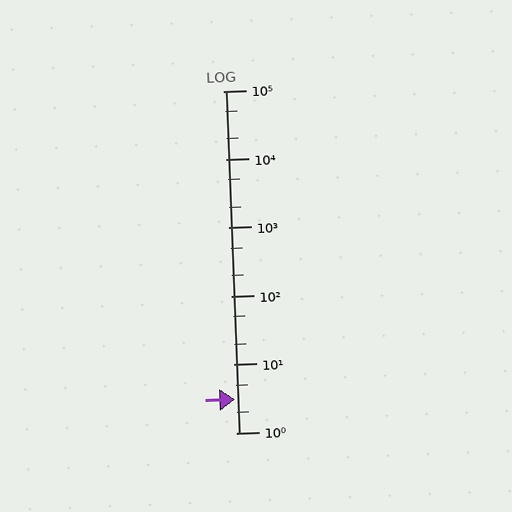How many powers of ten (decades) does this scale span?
The scale spans 5 decades, from 1 to 100000.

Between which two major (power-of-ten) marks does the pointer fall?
The pointer is between 1 and 10.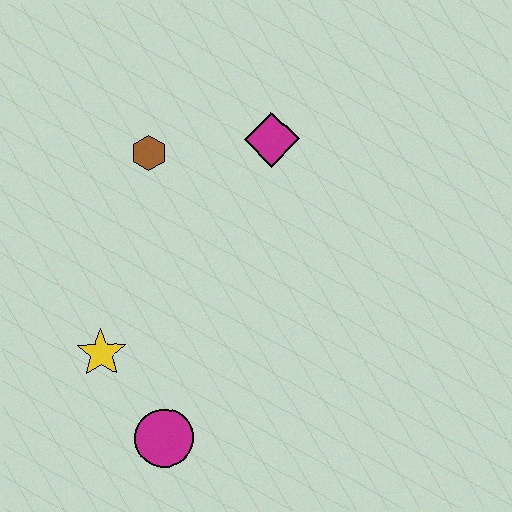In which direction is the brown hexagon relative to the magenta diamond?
The brown hexagon is to the left of the magenta diamond.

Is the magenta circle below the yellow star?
Yes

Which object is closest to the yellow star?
The magenta circle is closest to the yellow star.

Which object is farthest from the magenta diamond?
The magenta circle is farthest from the magenta diamond.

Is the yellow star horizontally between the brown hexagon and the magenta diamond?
No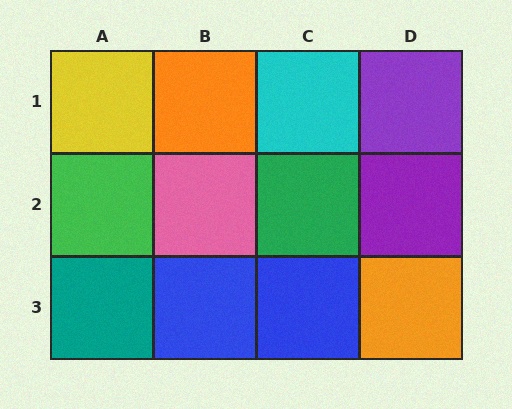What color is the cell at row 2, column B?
Pink.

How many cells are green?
2 cells are green.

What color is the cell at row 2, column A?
Green.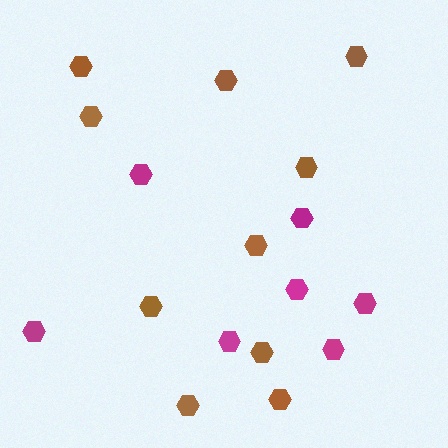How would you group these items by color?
There are 2 groups: one group of magenta hexagons (7) and one group of brown hexagons (10).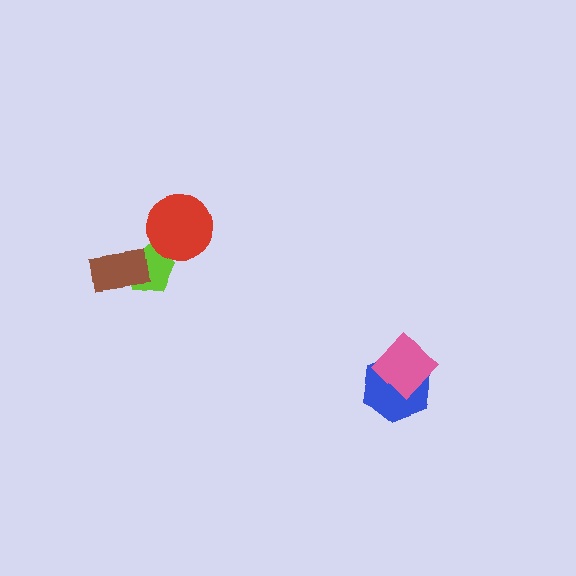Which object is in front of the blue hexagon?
The pink diamond is in front of the blue hexagon.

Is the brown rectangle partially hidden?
No, no other shape covers it.